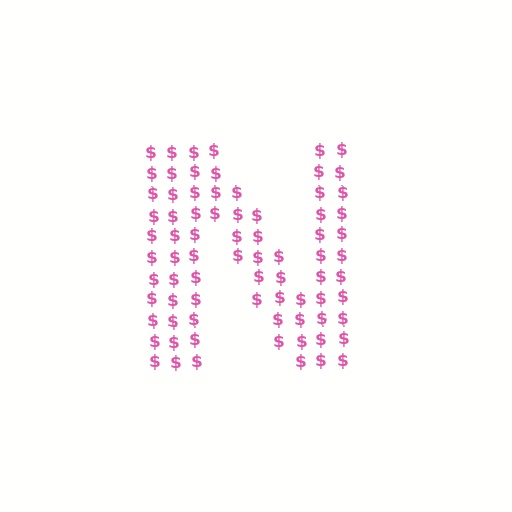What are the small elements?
The small elements are dollar signs.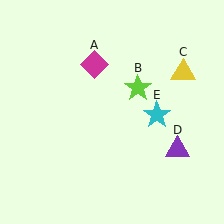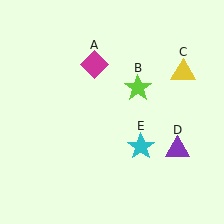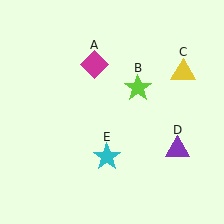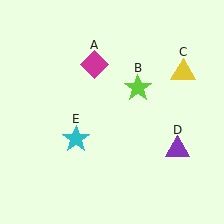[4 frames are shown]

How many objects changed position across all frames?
1 object changed position: cyan star (object E).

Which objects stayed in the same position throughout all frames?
Magenta diamond (object A) and lime star (object B) and yellow triangle (object C) and purple triangle (object D) remained stationary.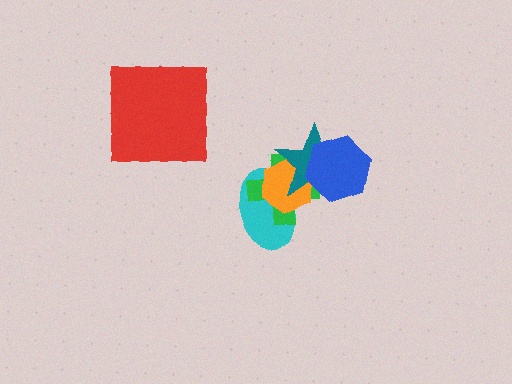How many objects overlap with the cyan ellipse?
3 objects overlap with the cyan ellipse.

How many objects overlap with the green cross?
4 objects overlap with the green cross.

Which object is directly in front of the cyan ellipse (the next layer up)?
The green cross is directly in front of the cyan ellipse.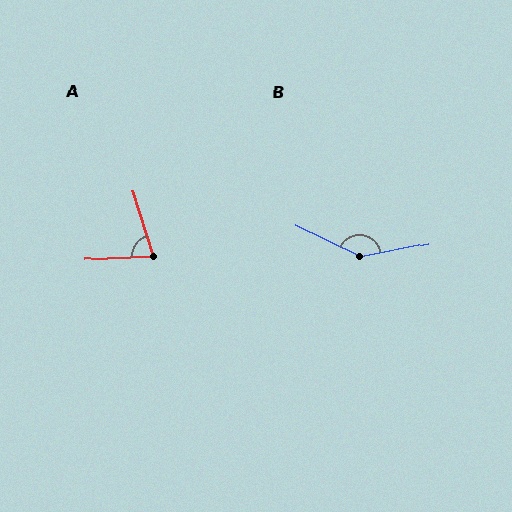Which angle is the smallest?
A, at approximately 75 degrees.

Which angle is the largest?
B, at approximately 143 degrees.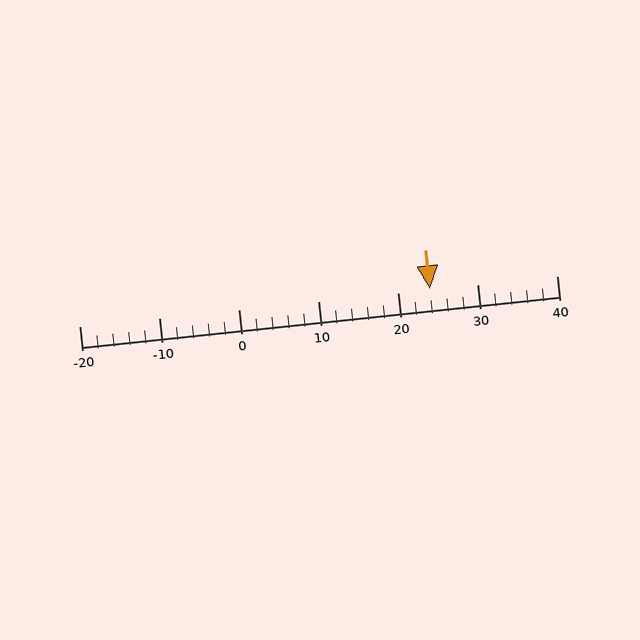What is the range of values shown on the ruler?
The ruler shows values from -20 to 40.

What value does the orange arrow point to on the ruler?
The orange arrow points to approximately 24.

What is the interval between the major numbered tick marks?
The major tick marks are spaced 10 units apart.